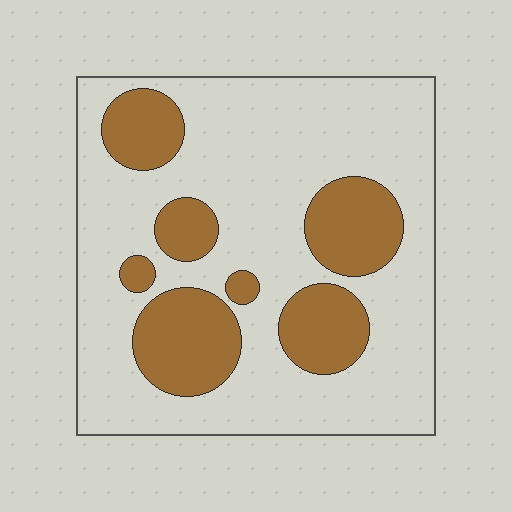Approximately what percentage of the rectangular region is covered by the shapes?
Approximately 25%.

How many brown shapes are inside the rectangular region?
7.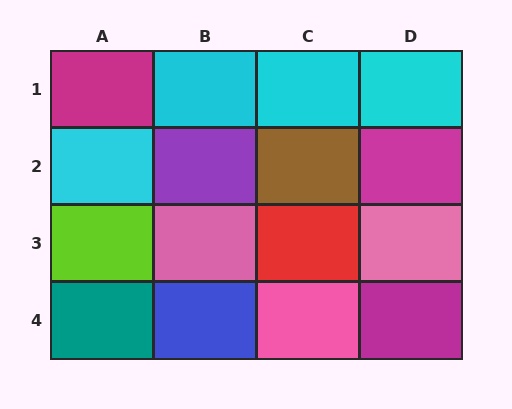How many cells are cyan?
4 cells are cyan.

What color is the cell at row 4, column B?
Blue.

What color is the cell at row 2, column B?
Purple.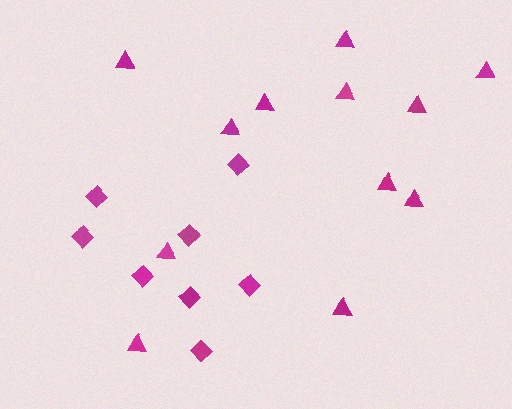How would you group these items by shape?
There are 2 groups: one group of triangles (12) and one group of diamonds (8).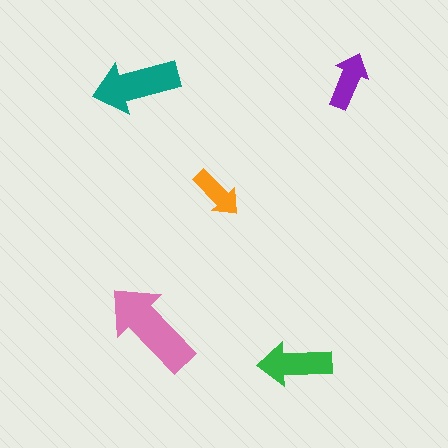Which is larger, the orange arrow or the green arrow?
The green one.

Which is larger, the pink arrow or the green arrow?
The pink one.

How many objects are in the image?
There are 5 objects in the image.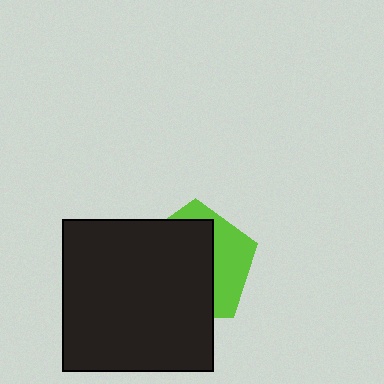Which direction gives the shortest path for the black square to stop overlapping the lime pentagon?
Moving left gives the shortest separation.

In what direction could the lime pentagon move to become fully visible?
The lime pentagon could move right. That would shift it out from behind the black square entirely.